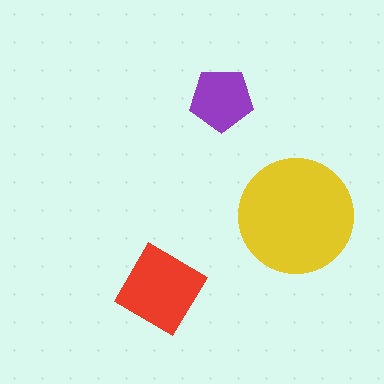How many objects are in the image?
There are 3 objects in the image.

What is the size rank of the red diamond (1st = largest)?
2nd.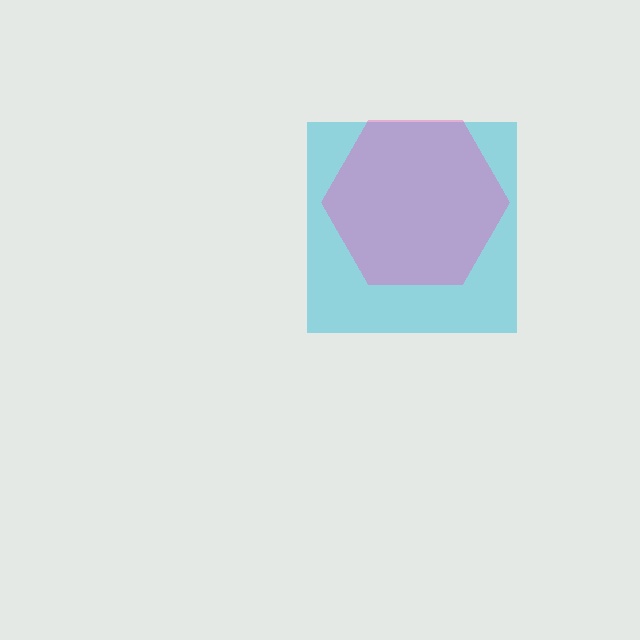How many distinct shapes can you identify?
There are 2 distinct shapes: a cyan square, a pink hexagon.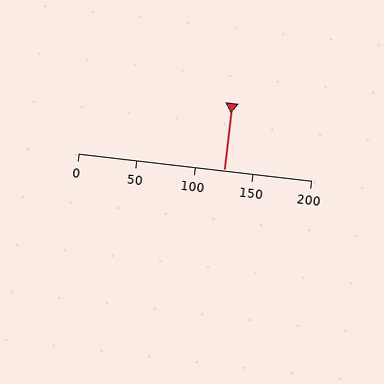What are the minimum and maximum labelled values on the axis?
The axis runs from 0 to 200.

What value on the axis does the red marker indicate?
The marker indicates approximately 125.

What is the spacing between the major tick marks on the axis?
The major ticks are spaced 50 apart.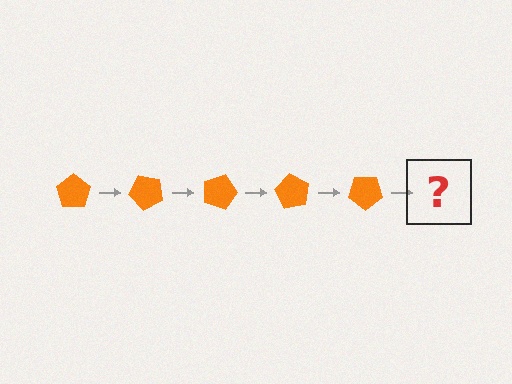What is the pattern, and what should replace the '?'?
The pattern is that the pentagon rotates 45 degrees each step. The '?' should be an orange pentagon rotated 225 degrees.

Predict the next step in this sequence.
The next step is an orange pentagon rotated 225 degrees.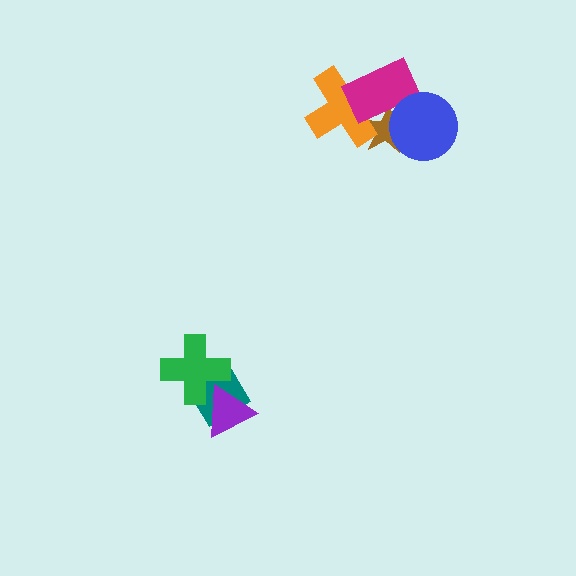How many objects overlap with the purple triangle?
2 objects overlap with the purple triangle.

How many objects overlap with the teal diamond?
2 objects overlap with the teal diamond.